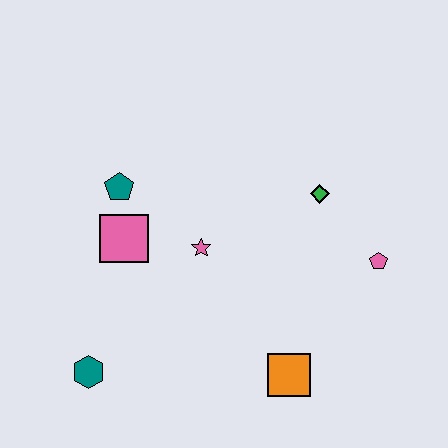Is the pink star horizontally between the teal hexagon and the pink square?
No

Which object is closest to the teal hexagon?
The pink square is closest to the teal hexagon.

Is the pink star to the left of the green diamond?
Yes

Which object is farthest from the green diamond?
The teal hexagon is farthest from the green diamond.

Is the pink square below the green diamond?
Yes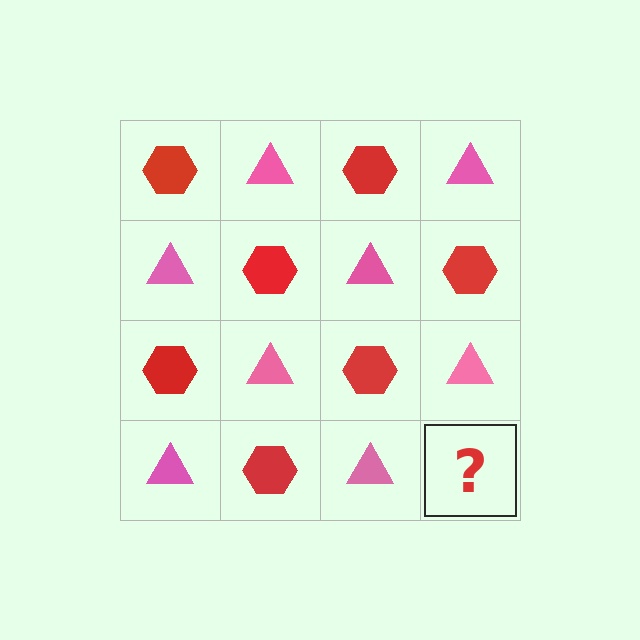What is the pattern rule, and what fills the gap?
The rule is that it alternates red hexagon and pink triangle in a checkerboard pattern. The gap should be filled with a red hexagon.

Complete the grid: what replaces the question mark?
The question mark should be replaced with a red hexagon.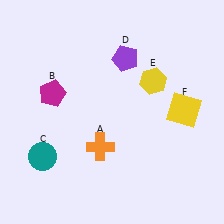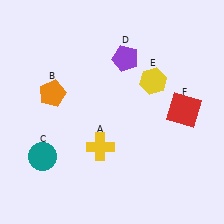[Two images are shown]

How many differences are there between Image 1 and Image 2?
There are 3 differences between the two images.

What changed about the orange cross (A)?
In Image 1, A is orange. In Image 2, it changed to yellow.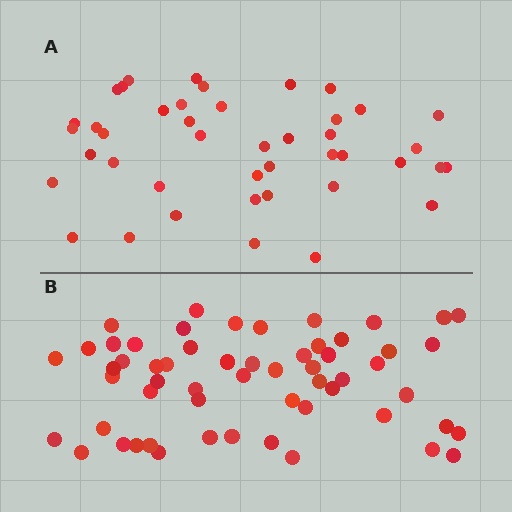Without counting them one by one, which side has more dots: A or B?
Region B (the bottom region) has more dots.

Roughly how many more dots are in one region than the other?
Region B has approximately 15 more dots than region A.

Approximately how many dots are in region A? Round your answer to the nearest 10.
About 40 dots. (The exact count is 43, which rounds to 40.)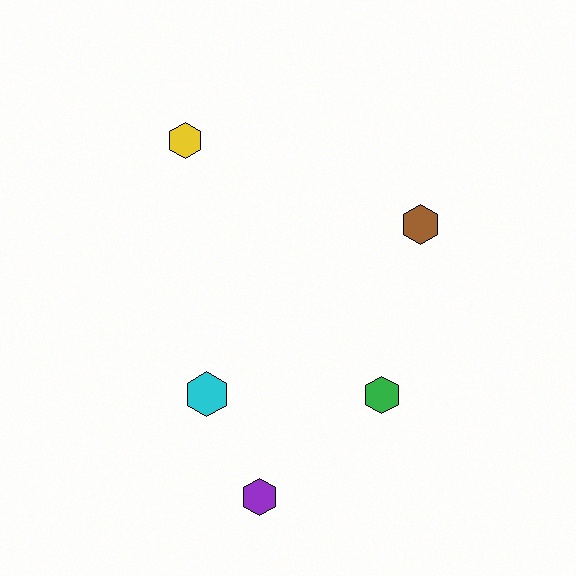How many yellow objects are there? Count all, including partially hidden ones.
There is 1 yellow object.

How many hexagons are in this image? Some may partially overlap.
There are 5 hexagons.